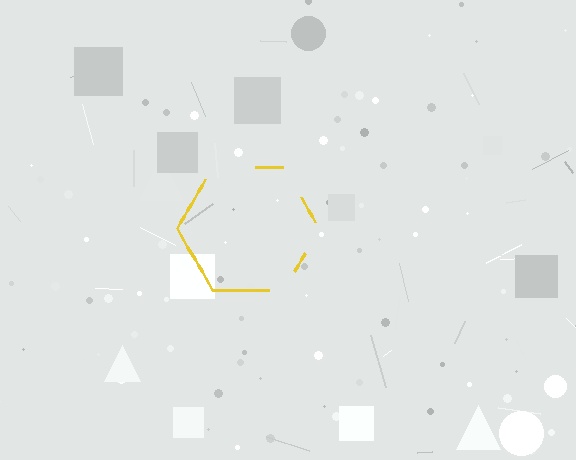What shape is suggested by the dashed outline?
The dashed outline suggests a hexagon.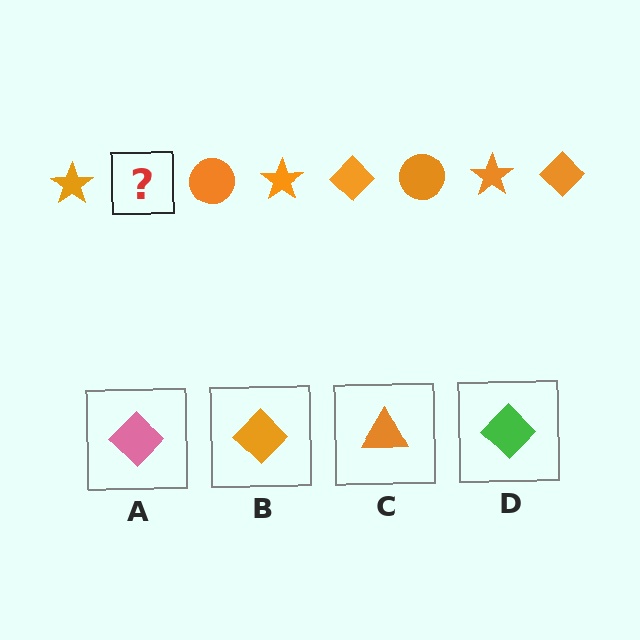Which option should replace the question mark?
Option B.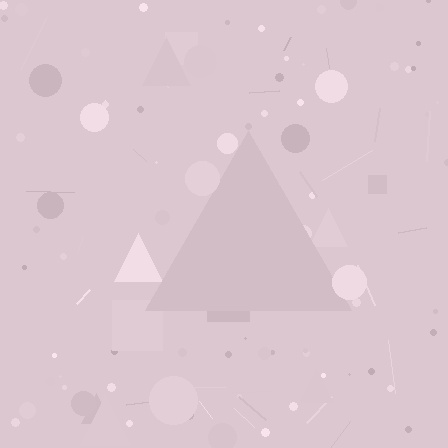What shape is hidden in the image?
A triangle is hidden in the image.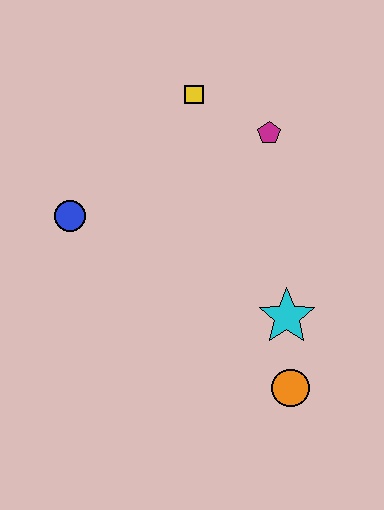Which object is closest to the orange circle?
The cyan star is closest to the orange circle.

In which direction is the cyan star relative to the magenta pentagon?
The cyan star is below the magenta pentagon.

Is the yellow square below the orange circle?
No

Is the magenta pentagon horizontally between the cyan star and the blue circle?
Yes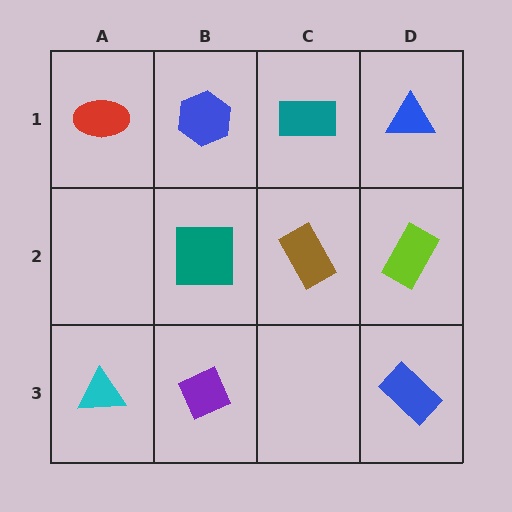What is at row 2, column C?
A brown rectangle.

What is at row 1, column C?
A teal rectangle.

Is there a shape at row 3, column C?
No, that cell is empty.